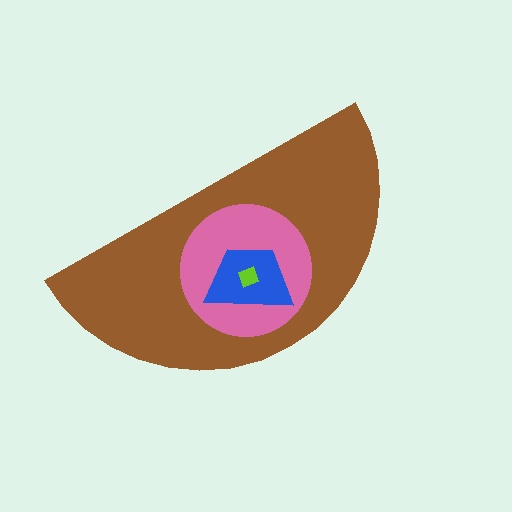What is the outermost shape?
The brown semicircle.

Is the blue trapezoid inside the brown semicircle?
Yes.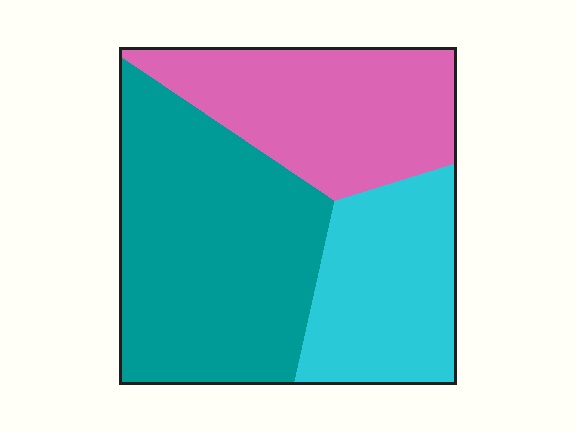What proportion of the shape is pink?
Pink takes up between a sixth and a third of the shape.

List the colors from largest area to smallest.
From largest to smallest: teal, pink, cyan.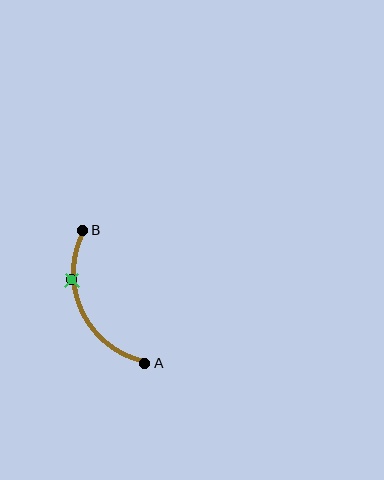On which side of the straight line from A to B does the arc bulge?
The arc bulges to the left of the straight line connecting A and B.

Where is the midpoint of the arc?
The arc midpoint is the point on the curve farthest from the straight line joining A and B. It sits to the left of that line.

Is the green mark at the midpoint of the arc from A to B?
No. The green mark lies on the arc but is closer to endpoint B. The arc midpoint would be at the point on the curve equidistant along the arc from both A and B.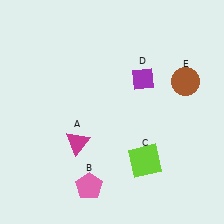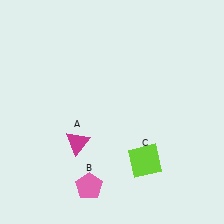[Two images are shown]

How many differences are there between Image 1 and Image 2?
There are 2 differences between the two images.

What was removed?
The purple diamond (D), the brown circle (E) were removed in Image 2.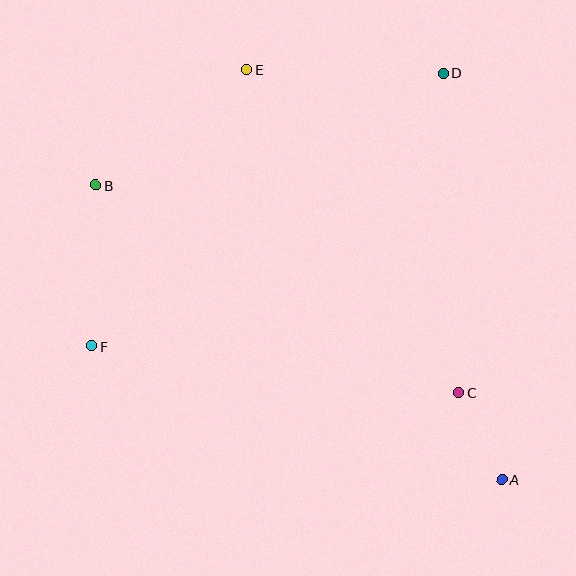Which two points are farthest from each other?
Points A and B are farthest from each other.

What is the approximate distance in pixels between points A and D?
The distance between A and D is approximately 411 pixels.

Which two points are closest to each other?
Points A and C are closest to each other.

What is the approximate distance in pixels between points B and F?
The distance between B and F is approximately 161 pixels.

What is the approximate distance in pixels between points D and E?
The distance between D and E is approximately 196 pixels.